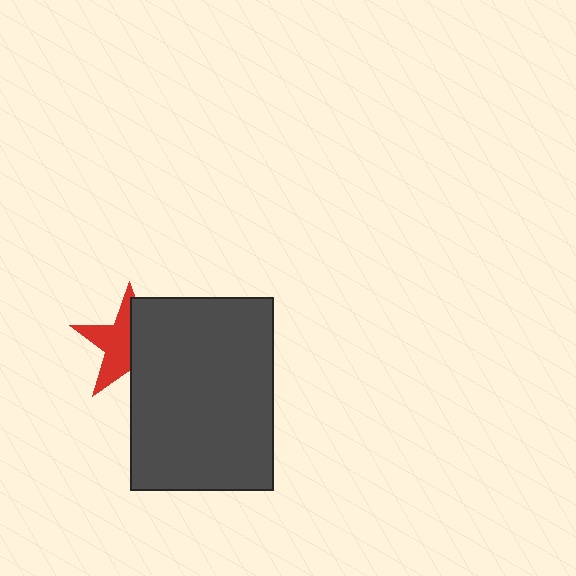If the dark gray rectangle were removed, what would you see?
You would see the complete red star.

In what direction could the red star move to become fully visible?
The red star could move left. That would shift it out from behind the dark gray rectangle entirely.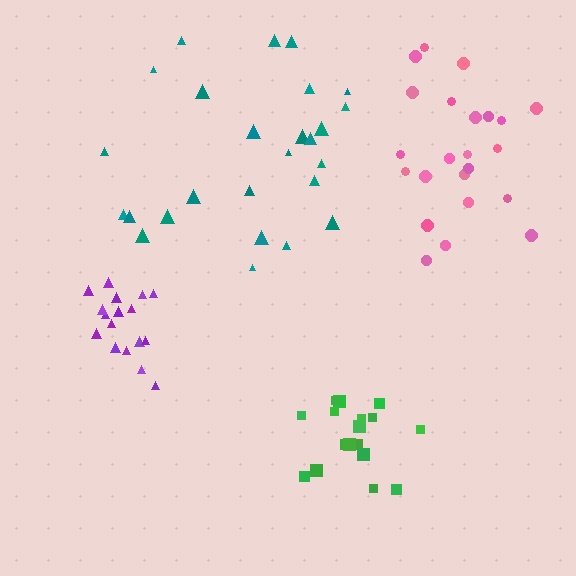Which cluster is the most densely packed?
Green.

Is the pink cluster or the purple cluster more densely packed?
Purple.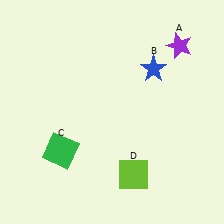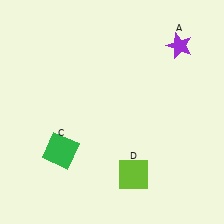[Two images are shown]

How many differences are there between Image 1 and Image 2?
There is 1 difference between the two images.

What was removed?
The blue star (B) was removed in Image 2.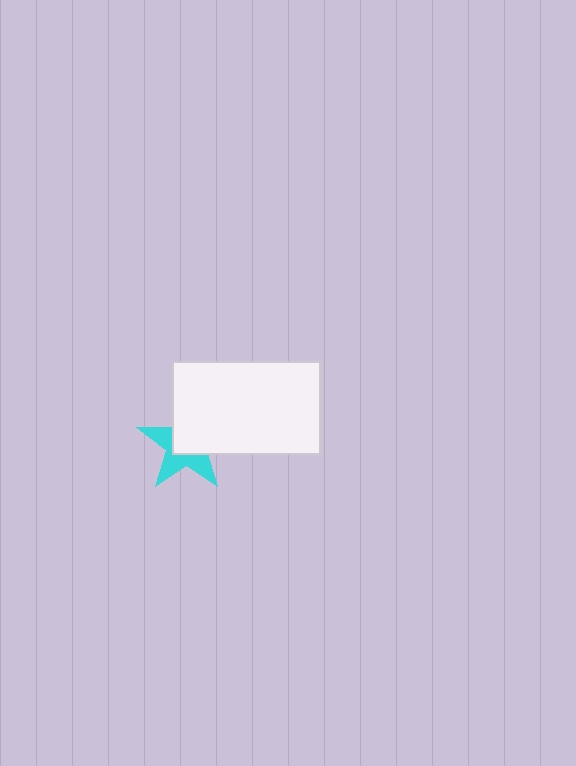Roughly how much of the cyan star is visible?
About half of it is visible (roughly 46%).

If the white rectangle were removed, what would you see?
You would see the complete cyan star.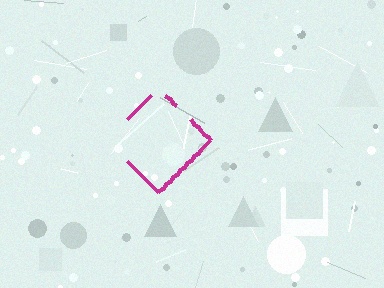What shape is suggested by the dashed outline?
The dashed outline suggests a diamond.